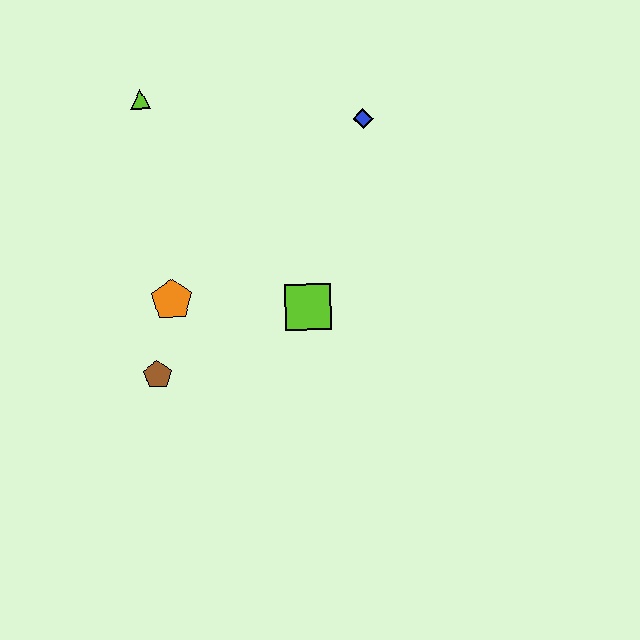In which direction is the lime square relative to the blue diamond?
The lime square is below the blue diamond.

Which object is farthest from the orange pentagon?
The blue diamond is farthest from the orange pentagon.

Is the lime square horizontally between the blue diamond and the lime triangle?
Yes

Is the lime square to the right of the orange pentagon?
Yes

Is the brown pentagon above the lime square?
No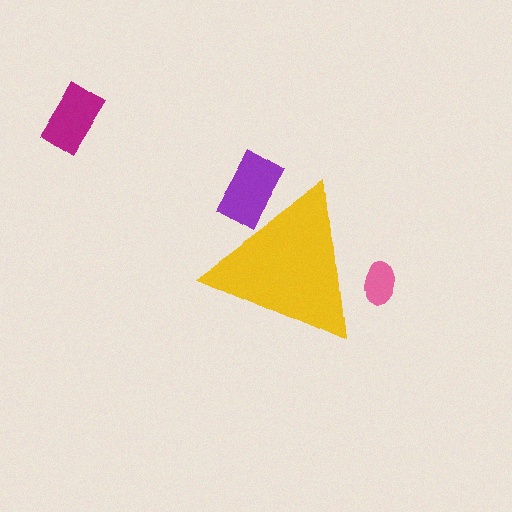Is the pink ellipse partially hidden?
Yes, the pink ellipse is partially hidden behind the yellow triangle.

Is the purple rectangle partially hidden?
Yes, the purple rectangle is partially hidden behind the yellow triangle.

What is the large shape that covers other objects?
A yellow triangle.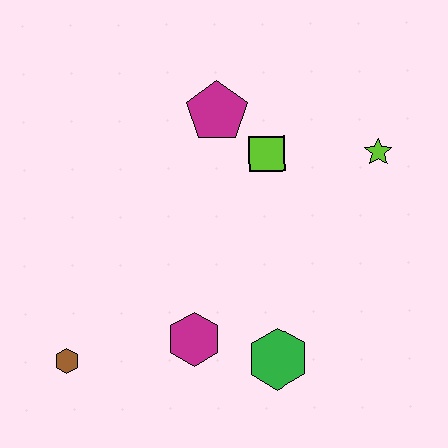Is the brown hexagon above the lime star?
No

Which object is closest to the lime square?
The magenta pentagon is closest to the lime square.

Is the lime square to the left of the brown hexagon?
No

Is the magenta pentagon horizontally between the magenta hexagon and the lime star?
Yes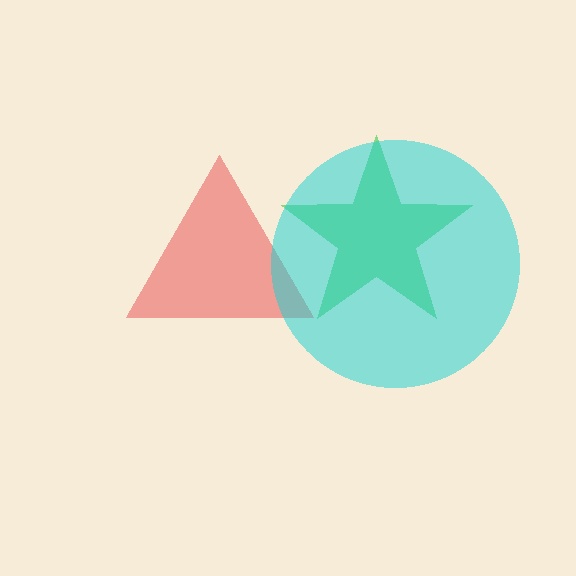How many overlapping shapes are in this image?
There are 3 overlapping shapes in the image.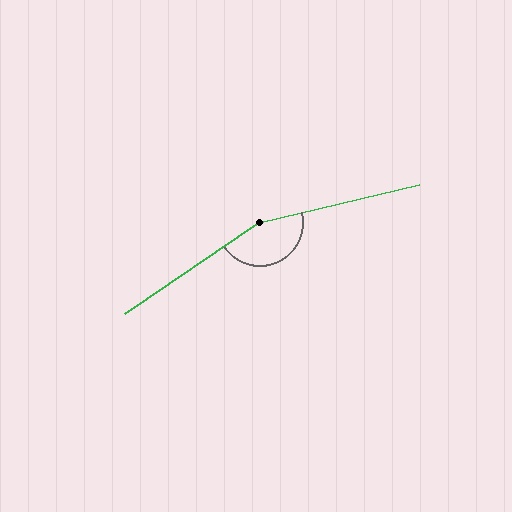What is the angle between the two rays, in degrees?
Approximately 159 degrees.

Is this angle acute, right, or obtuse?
It is obtuse.